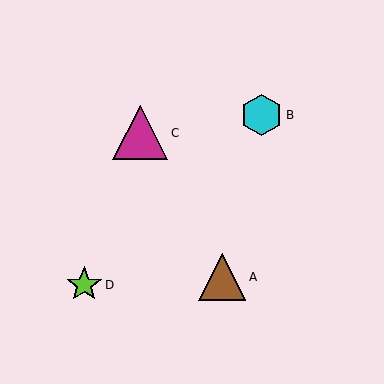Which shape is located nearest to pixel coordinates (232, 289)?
The brown triangle (labeled A) at (222, 277) is nearest to that location.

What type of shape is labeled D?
Shape D is a lime star.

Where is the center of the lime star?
The center of the lime star is at (84, 285).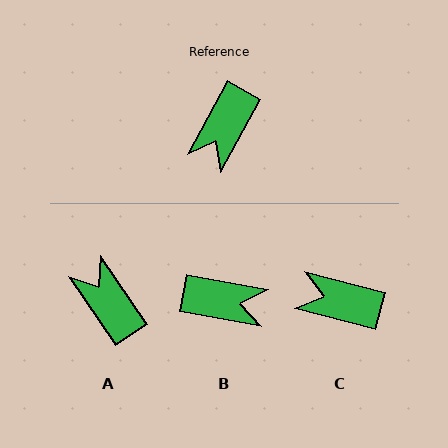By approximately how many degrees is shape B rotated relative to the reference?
Approximately 109 degrees counter-clockwise.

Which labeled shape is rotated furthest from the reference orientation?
A, about 117 degrees away.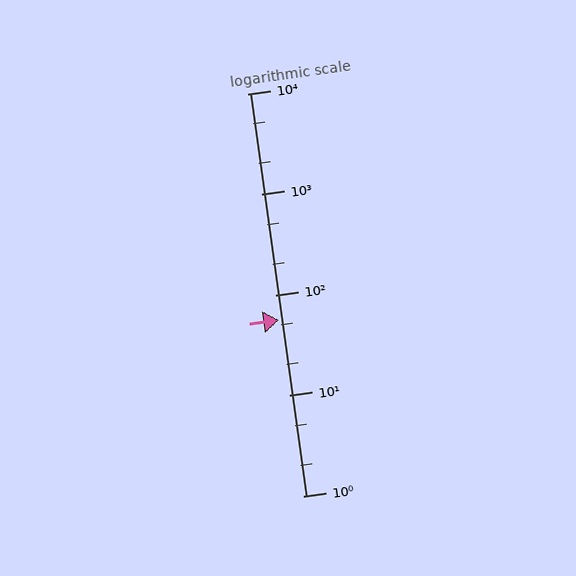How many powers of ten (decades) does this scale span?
The scale spans 4 decades, from 1 to 10000.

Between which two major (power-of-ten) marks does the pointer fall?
The pointer is between 10 and 100.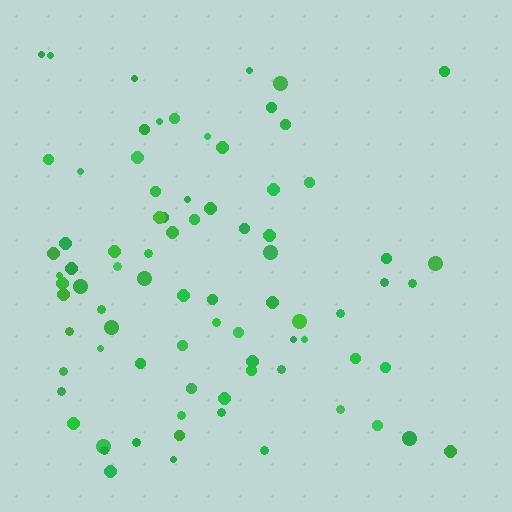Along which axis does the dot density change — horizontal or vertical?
Horizontal.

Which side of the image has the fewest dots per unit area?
The right.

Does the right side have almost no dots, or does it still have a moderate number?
Still a moderate number, just noticeably fewer than the left.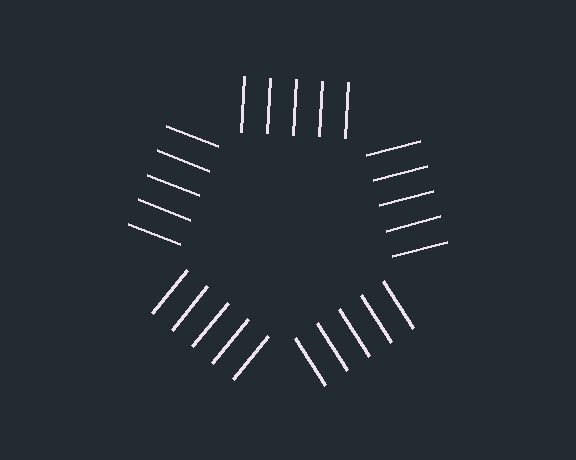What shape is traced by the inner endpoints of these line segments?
An illusory pentagon — the line segments terminate on its edges but no continuous stroke is drawn.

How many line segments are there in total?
25 — 5 along each of the 5 edges.